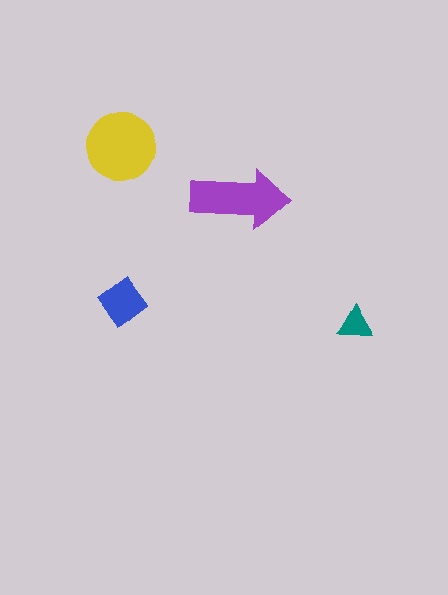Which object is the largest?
The yellow circle.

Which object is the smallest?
The teal triangle.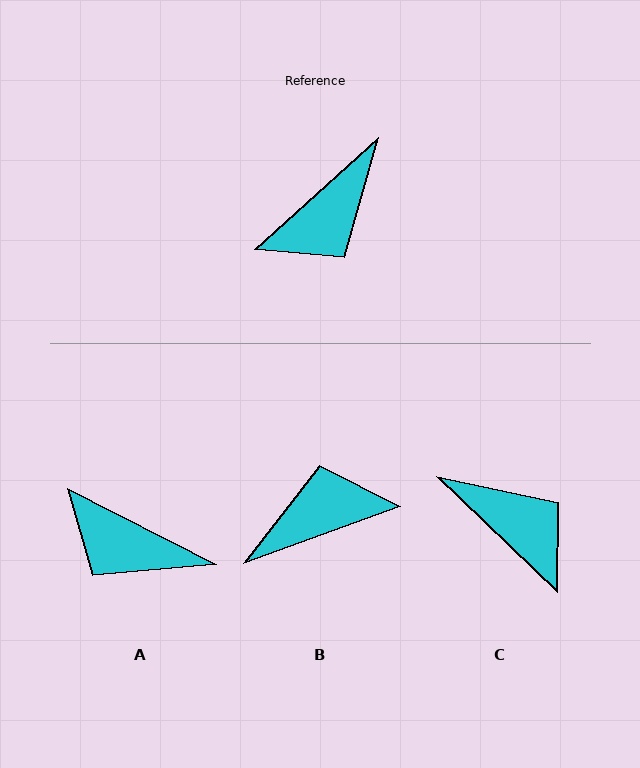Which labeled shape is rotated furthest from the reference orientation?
B, about 158 degrees away.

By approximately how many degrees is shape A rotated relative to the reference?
Approximately 69 degrees clockwise.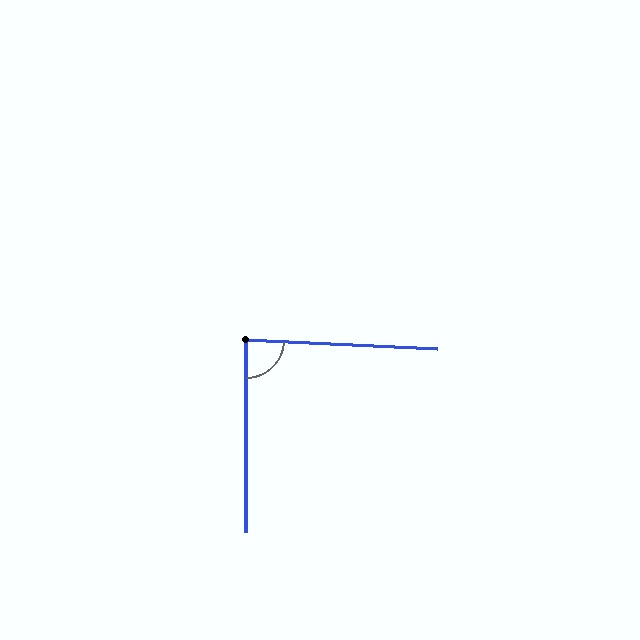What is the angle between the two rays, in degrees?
Approximately 87 degrees.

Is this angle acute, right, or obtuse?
It is approximately a right angle.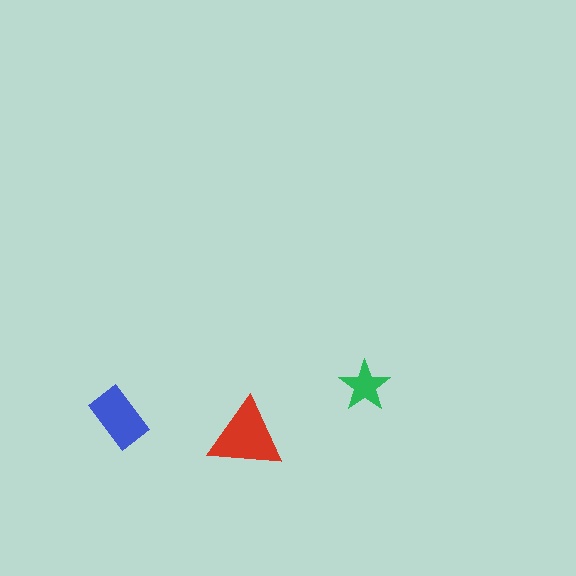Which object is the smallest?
The green star.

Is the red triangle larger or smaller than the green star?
Larger.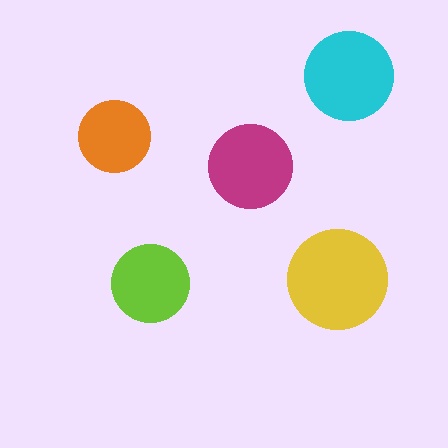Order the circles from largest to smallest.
the yellow one, the cyan one, the magenta one, the lime one, the orange one.